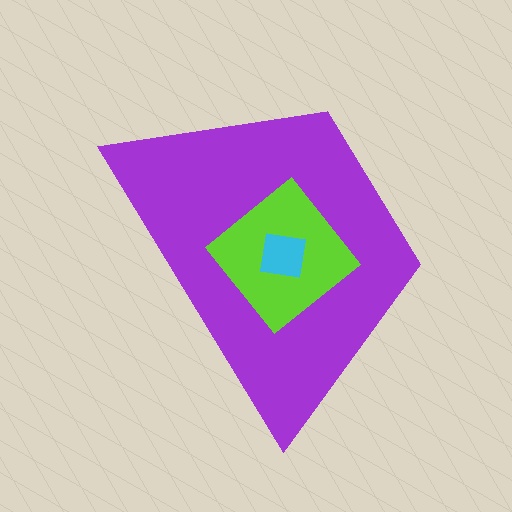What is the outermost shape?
The purple trapezoid.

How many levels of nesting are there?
3.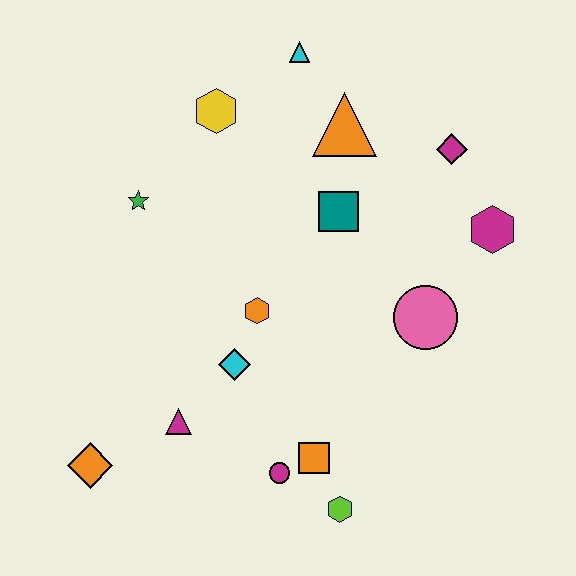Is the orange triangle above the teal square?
Yes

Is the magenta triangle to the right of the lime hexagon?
No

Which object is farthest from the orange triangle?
The orange diamond is farthest from the orange triangle.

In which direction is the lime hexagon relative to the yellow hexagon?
The lime hexagon is below the yellow hexagon.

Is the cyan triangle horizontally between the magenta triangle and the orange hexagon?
No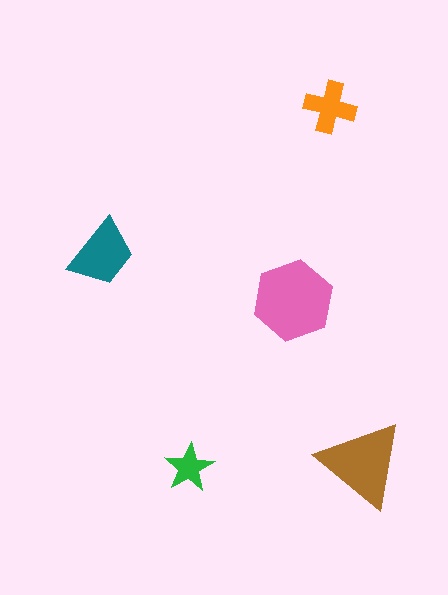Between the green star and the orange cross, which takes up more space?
The orange cross.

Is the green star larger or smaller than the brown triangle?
Smaller.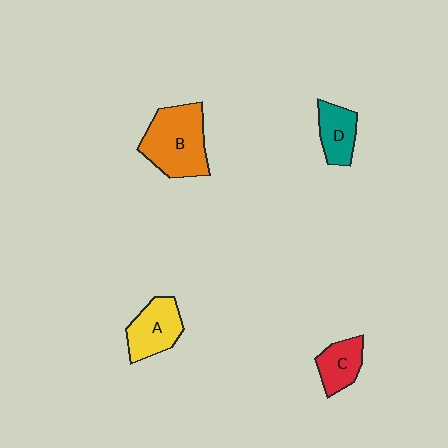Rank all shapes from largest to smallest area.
From largest to smallest: B (orange), A (yellow), D (teal), C (red).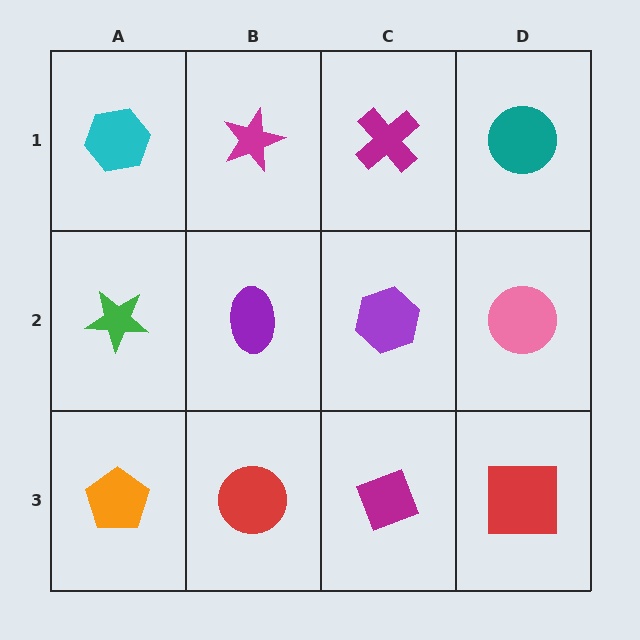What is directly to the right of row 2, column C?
A pink circle.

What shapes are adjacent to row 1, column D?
A pink circle (row 2, column D), a magenta cross (row 1, column C).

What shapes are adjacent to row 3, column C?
A purple hexagon (row 2, column C), a red circle (row 3, column B), a red square (row 3, column D).